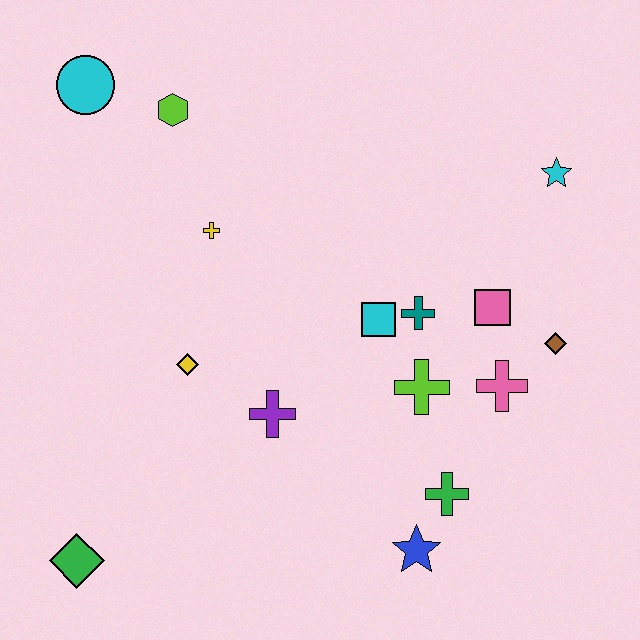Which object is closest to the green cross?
The blue star is closest to the green cross.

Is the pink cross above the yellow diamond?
No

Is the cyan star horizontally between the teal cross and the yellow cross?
No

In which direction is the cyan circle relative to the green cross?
The cyan circle is above the green cross.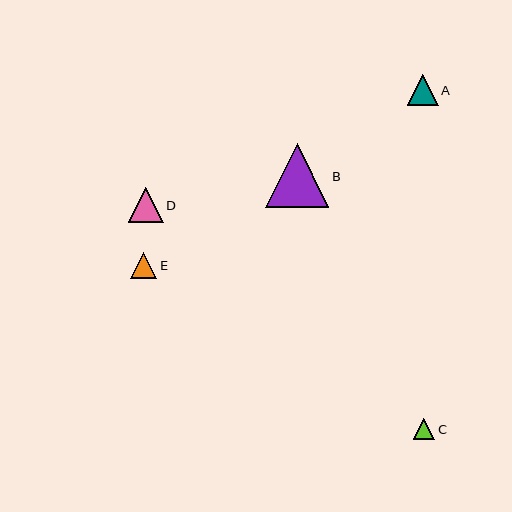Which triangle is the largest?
Triangle B is the largest with a size of approximately 64 pixels.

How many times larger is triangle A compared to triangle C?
Triangle A is approximately 1.4 times the size of triangle C.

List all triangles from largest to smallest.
From largest to smallest: B, D, A, E, C.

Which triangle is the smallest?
Triangle C is the smallest with a size of approximately 21 pixels.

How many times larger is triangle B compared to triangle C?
Triangle B is approximately 3.0 times the size of triangle C.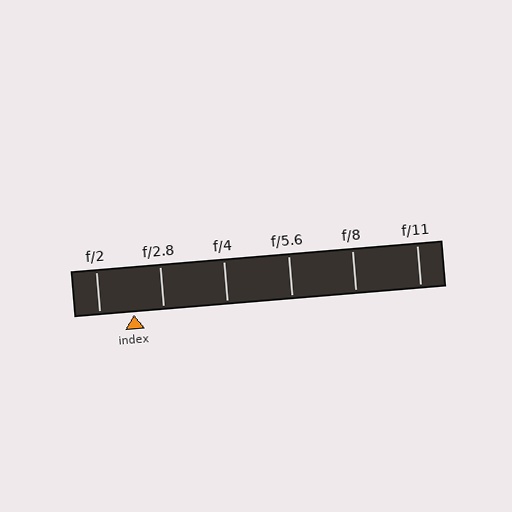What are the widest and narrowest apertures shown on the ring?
The widest aperture shown is f/2 and the narrowest is f/11.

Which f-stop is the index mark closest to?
The index mark is closest to f/2.8.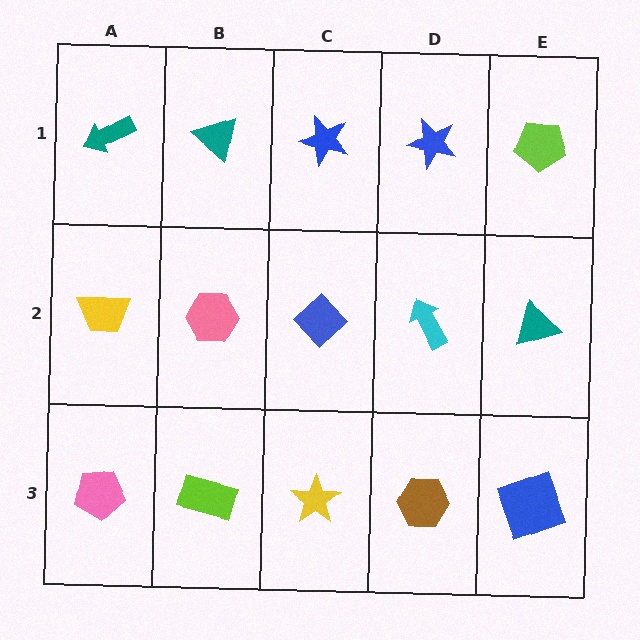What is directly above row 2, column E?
A lime pentagon.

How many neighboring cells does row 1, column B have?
3.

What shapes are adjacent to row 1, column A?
A yellow trapezoid (row 2, column A), a teal triangle (row 1, column B).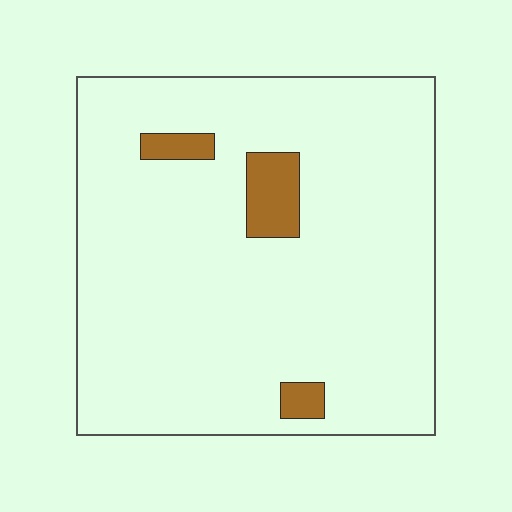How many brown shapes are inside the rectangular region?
3.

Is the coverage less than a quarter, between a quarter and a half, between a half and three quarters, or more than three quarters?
Less than a quarter.